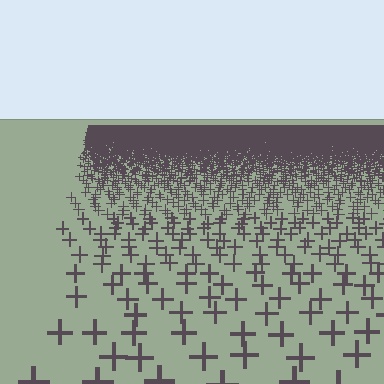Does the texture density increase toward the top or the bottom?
Density increases toward the top.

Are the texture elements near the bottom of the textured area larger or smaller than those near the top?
Larger. Near the bottom, elements are closer to the viewer and appear at a bigger on-screen size.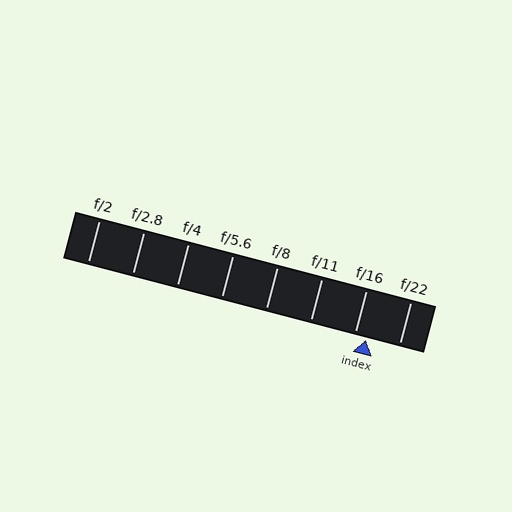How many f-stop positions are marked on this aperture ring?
There are 8 f-stop positions marked.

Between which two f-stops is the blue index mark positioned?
The index mark is between f/16 and f/22.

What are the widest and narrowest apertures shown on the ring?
The widest aperture shown is f/2 and the narrowest is f/22.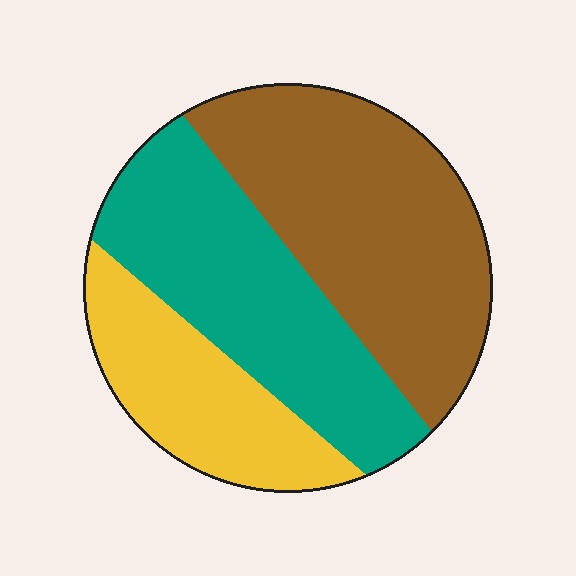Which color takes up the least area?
Yellow, at roughly 25%.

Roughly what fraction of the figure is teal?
Teal covers roughly 35% of the figure.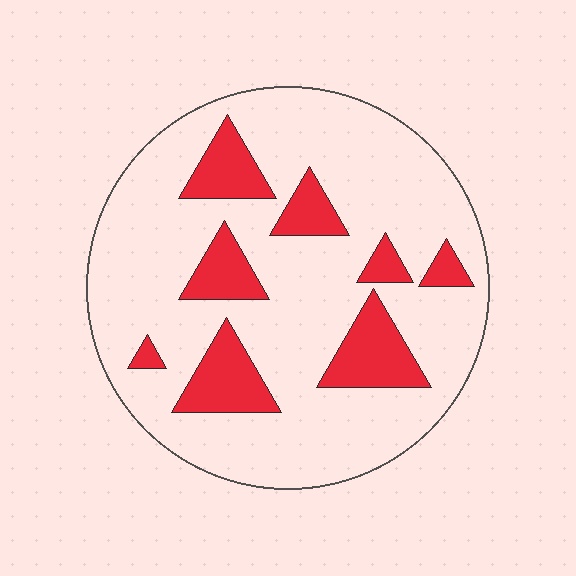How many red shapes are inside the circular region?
8.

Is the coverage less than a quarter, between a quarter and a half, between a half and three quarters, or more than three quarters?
Less than a quarter.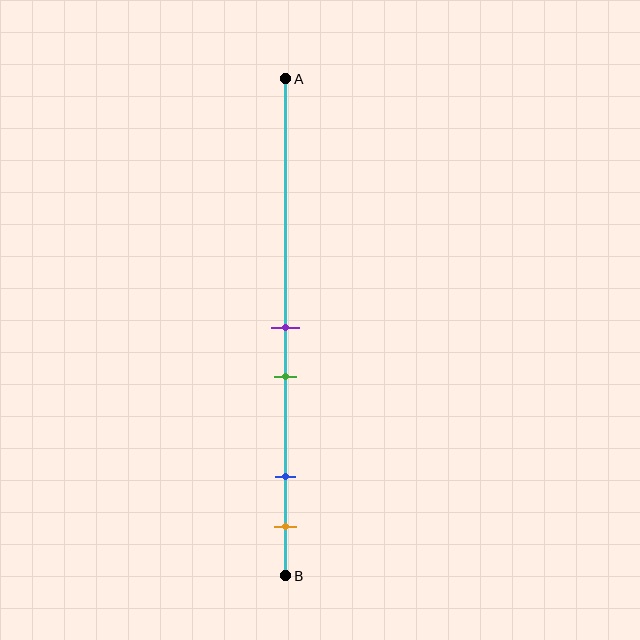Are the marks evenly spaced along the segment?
No, the marks are not evenly spaced.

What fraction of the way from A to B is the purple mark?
The purple mark is approximately 50% (0.5) of the way from A to B.